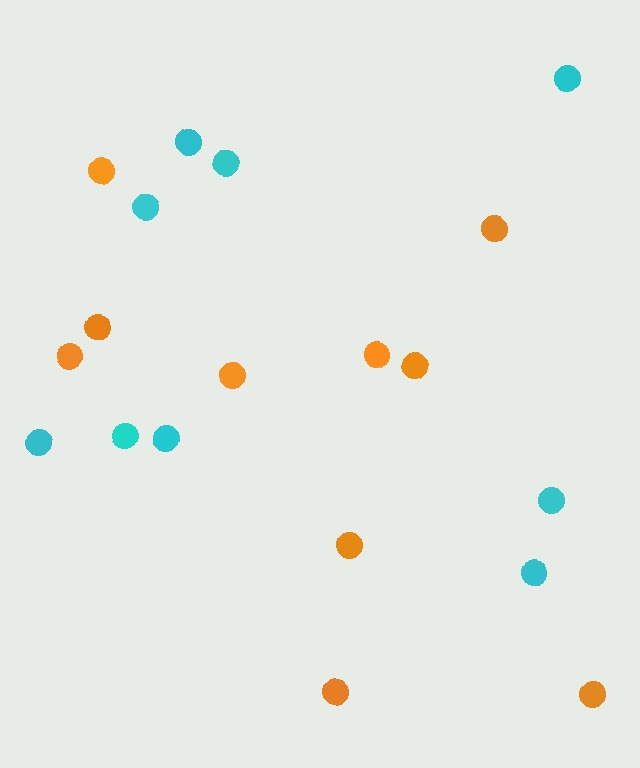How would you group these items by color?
There are 2 groups: one group of orange circles (10) and one group of cyan circles (9).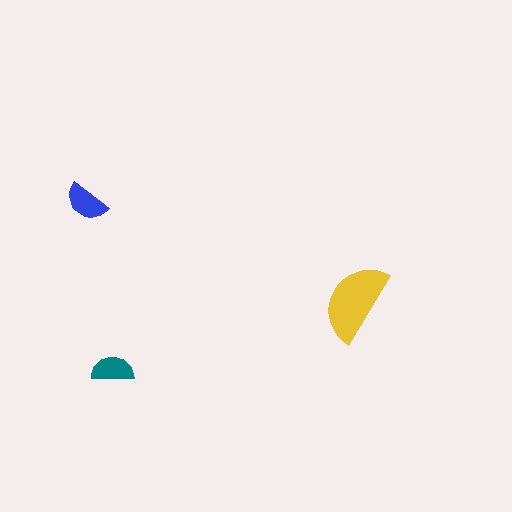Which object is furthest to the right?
The yellow semicircle is rightmost.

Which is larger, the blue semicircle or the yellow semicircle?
The yellow one.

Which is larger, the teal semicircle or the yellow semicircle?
The yellow one.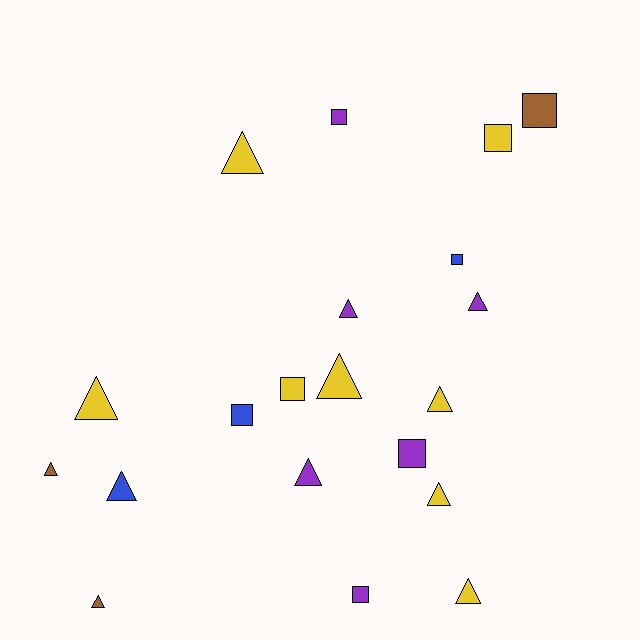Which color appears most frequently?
Yellow, with 8 objects.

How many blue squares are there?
There are 2 blue squares.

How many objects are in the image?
There are 20 objects.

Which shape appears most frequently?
Triangle, with 12 objects.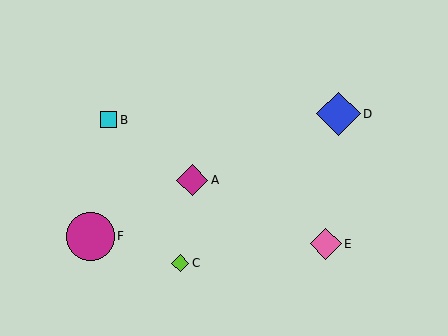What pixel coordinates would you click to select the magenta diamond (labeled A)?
Click at (192, 180) to select the magenta diamond A.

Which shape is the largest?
The magenta circle (labeled F) is the largest.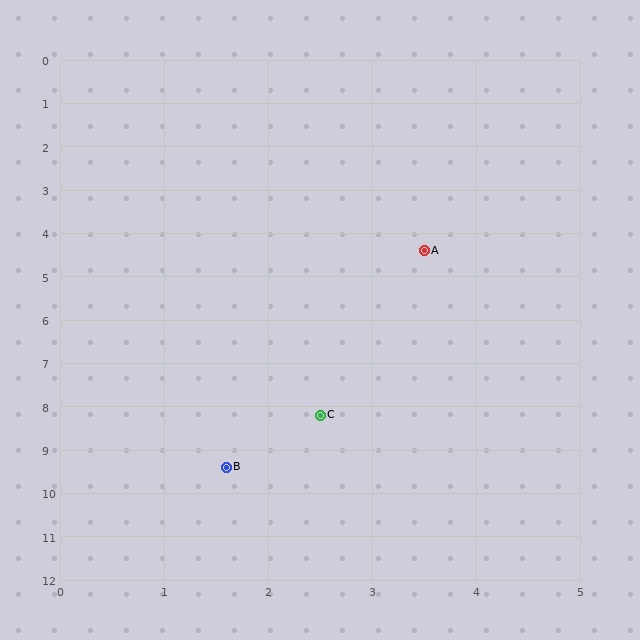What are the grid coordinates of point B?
Point B is at approximately (1.6, 9.4).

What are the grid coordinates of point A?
Point A is at approximately (3.5, 4.4).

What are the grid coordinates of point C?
Point C is at approximately (2.5, 8.2).